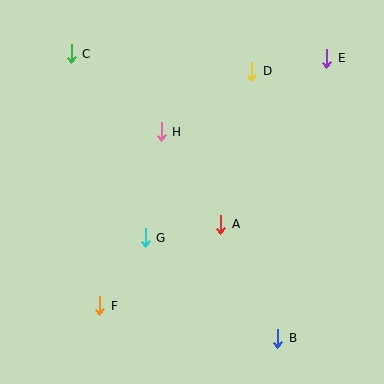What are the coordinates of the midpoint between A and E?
The midpoint between A and E is at (274, 141).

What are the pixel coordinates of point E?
Point E is at (327, 58).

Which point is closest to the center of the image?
Point A at (221, 224) is closest to the center.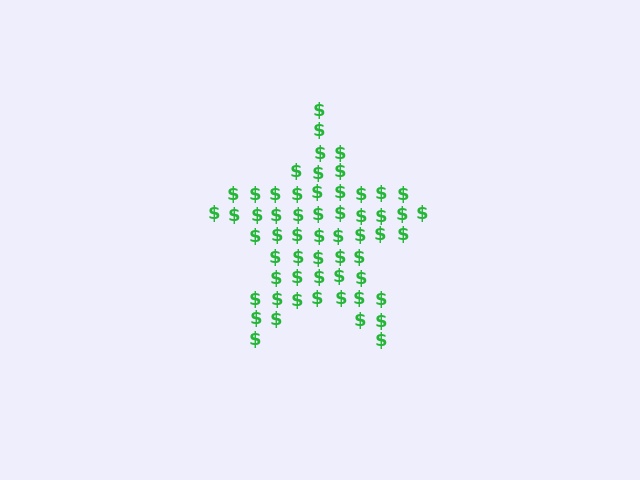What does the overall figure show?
The overall figure shows a star.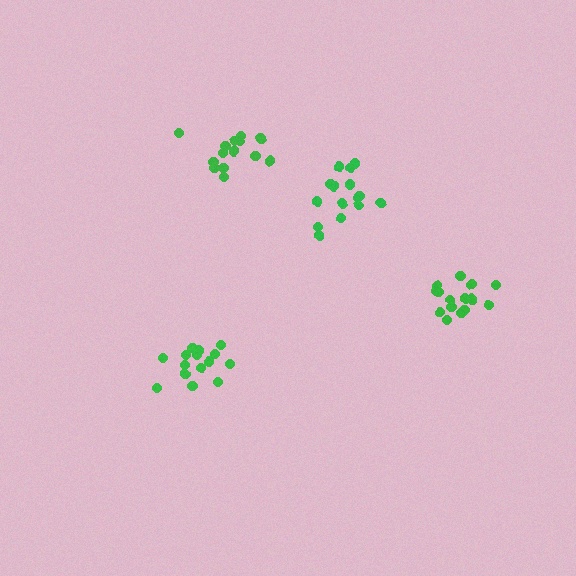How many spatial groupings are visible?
There are 4 spatial groupings.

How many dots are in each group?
Group 1: 15 dots, Group 2: 16 dots, Group 3: 14 dots, Group 4: 15 dots (60 total).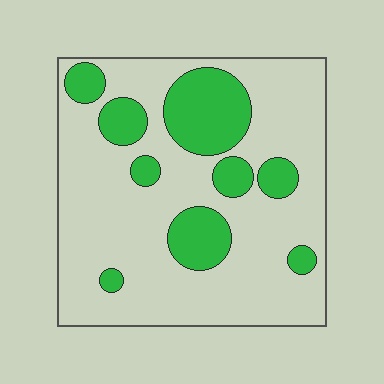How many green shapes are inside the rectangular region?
9.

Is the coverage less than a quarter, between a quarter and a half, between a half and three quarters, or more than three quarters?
Less than a quarter.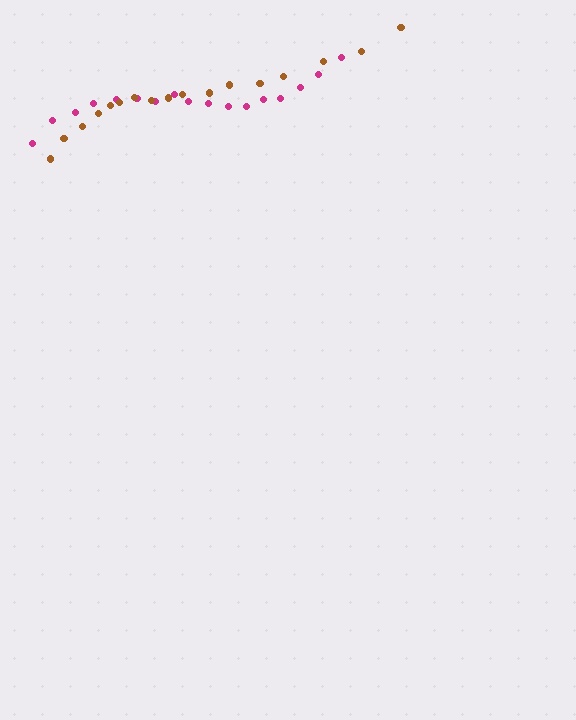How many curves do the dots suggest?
There are 2 distinct paths.